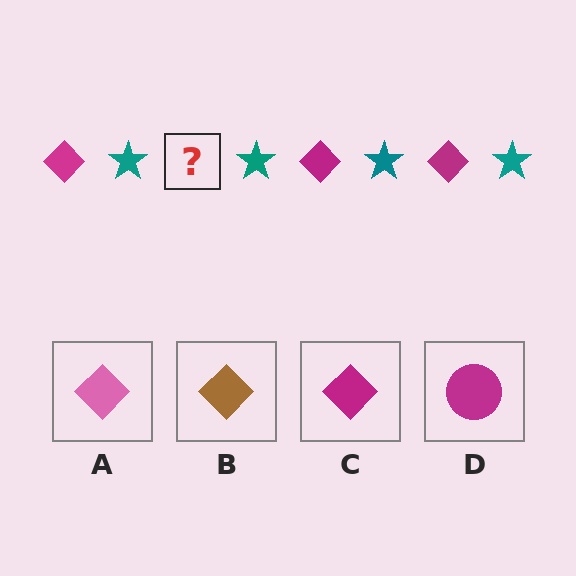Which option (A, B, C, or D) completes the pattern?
C.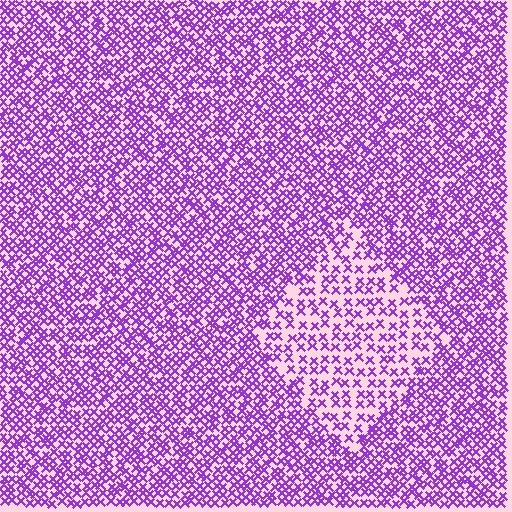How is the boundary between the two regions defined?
The boundary is defined by a change in element density (approximately 1.9x ratio). All elements are the same color, size, and shape.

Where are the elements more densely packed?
The elements are more densely packed outside the diamond boundary.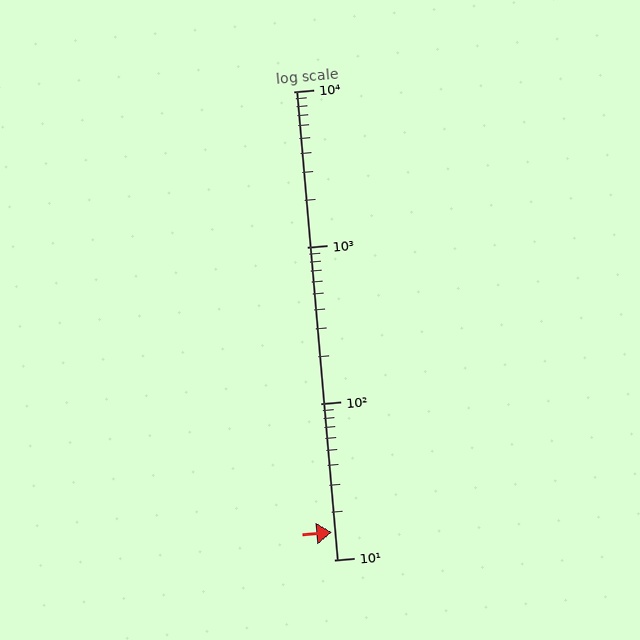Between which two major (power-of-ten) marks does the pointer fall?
The pointer is between 10 and 100.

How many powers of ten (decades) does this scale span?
The scale spans 3 decades, from 10 to 10000.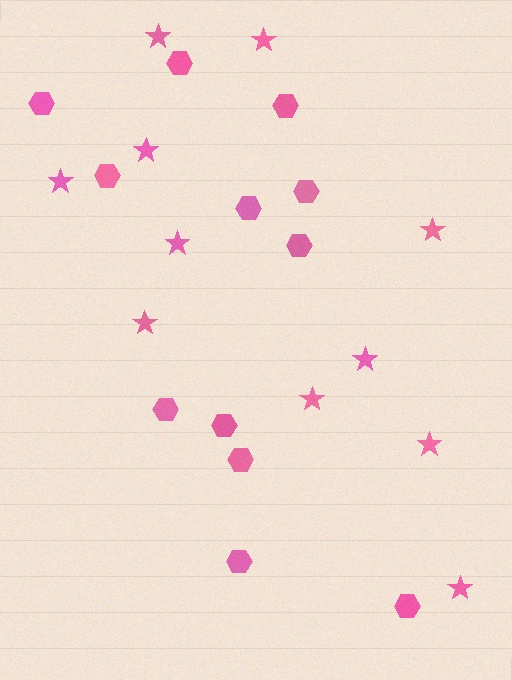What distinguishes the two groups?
There are 2 groups: one group of hexagons (12) and one group of stars (11).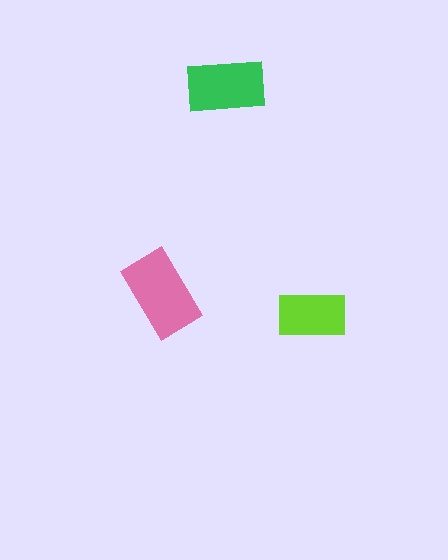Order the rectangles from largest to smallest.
the pink one, the green one, the lime one.